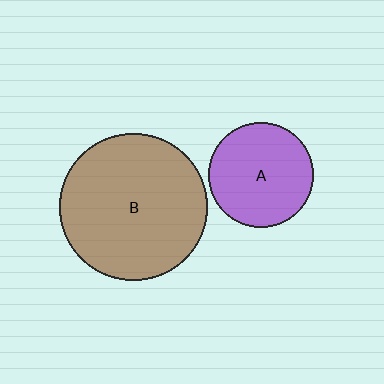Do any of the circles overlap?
No, none of the circles overlap.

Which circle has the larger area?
Circle B (brown).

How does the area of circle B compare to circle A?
Approximately 2.0 times.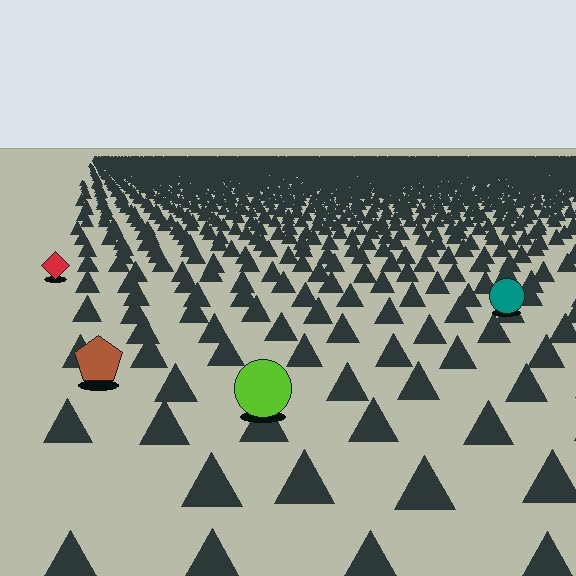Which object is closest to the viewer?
The lime circle is closest. The texture marks near it are larger and more spread out.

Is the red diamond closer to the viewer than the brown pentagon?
No. The brown pentagon is closer — you can tell from the texture gradient: the ground texture is coarser near it.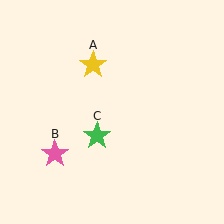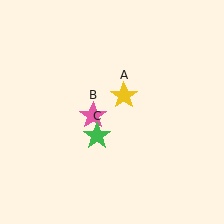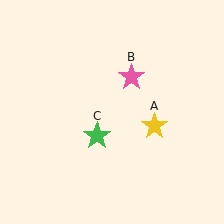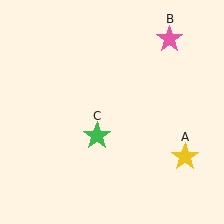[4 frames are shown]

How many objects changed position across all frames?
2 objects changed position: yellow star (object A), pink star (object B).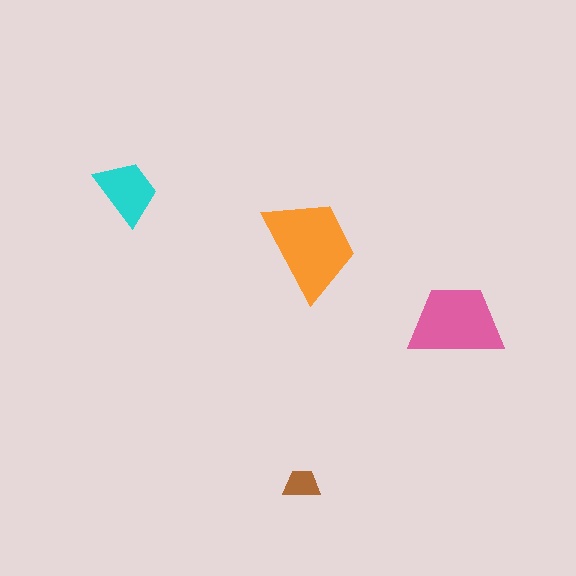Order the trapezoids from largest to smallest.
the orange one, the pink one, the cyan one, the brown one.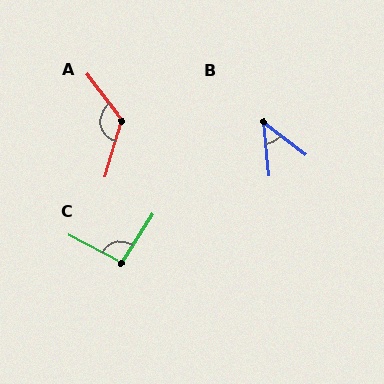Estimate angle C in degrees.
Approximately 95 degrees.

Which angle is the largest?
A, at approximately 127 degrees.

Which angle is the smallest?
B, at approximately 47 degrees.